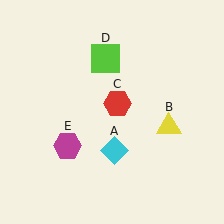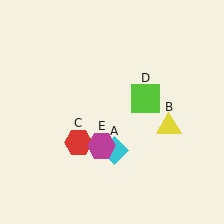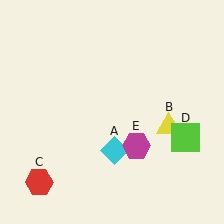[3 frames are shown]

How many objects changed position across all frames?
3 objects changed position: red hexagon (object C), lime square (object D), magenta hexagon (object E).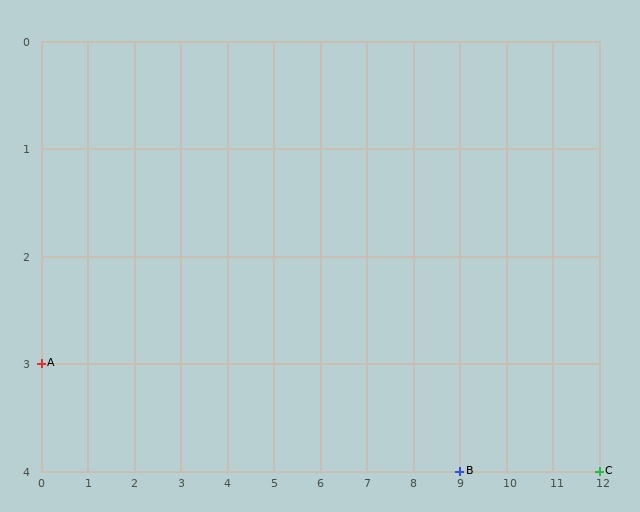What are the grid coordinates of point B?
Point B is at grid coordinates (9, 4).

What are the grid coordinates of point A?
Point A is at grid coordinates (0, 3).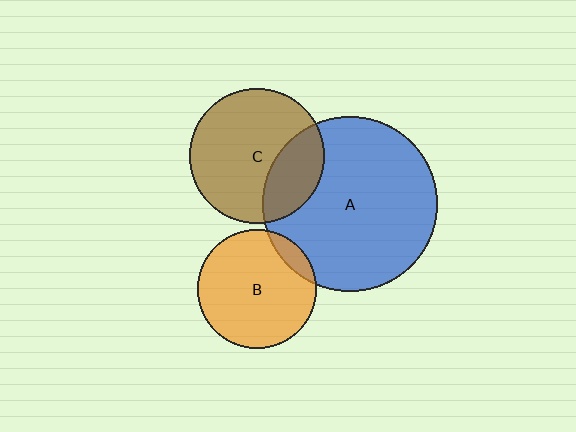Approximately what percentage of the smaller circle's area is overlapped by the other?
Approximately 30%.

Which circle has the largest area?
Circle A (blue).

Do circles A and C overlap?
Yes.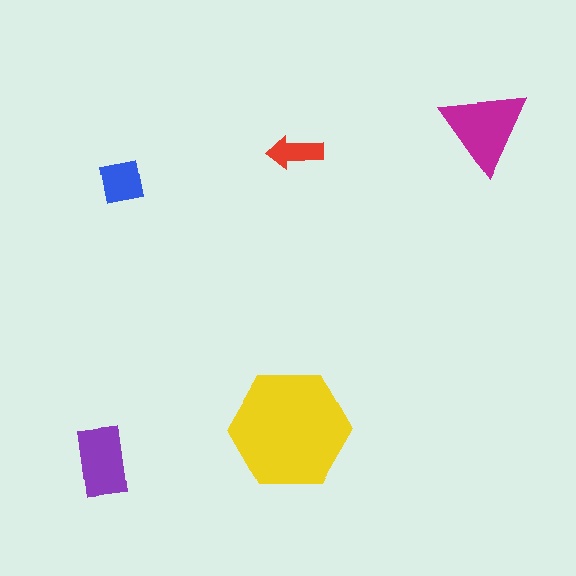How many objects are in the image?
There are 5 objects in the image.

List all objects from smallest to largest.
The red arrow, the blue square, the purple rectangle, the magenta triangle, the yellow hexagon.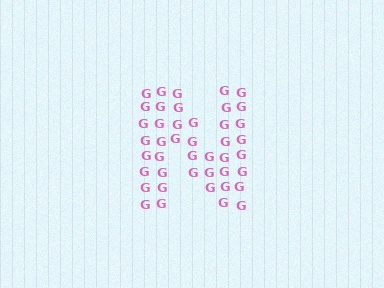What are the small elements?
The small elements are letter G's.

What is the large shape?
The large shape is the letter N.